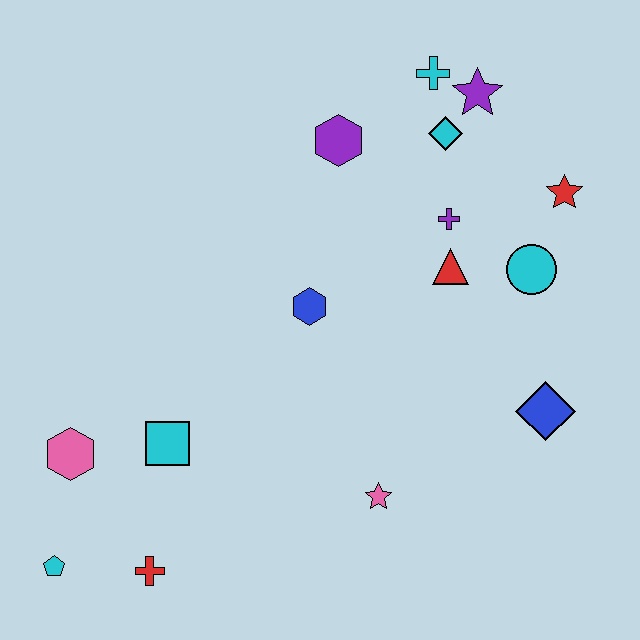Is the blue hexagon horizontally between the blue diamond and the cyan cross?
No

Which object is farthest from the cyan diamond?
The cyan pentagon is farthest from the cyan diamond.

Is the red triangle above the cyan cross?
No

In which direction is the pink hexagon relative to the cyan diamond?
The pink hexagon is to the left of the cyan diamond.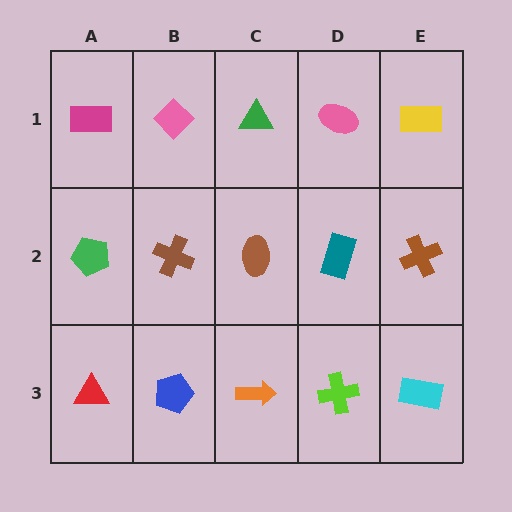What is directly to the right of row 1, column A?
A pink diamond.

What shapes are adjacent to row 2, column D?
A pink ellipse (row 1, column D), a lime cross (row 3, column D), a brown ellipse (row 2, column C), a brown cross (row 2, column E).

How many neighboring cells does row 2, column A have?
3.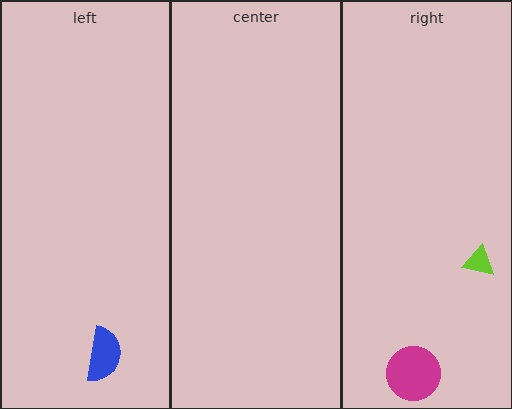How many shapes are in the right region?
2.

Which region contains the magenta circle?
The right region.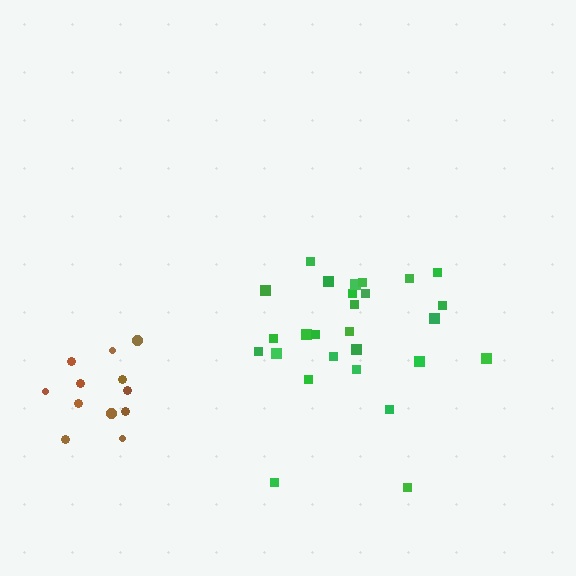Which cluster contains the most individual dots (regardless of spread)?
Green (27).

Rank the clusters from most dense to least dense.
brown, green.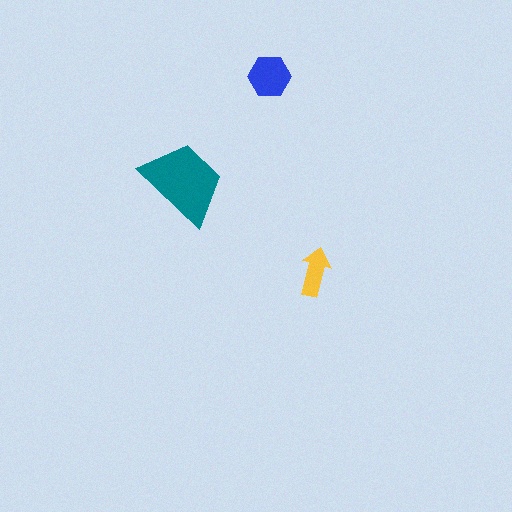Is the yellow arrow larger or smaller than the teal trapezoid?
Smaller.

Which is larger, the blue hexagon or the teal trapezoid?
The teal trapezoid.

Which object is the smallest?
The yellow arrow.